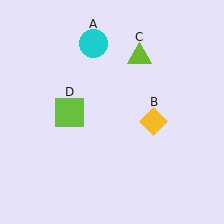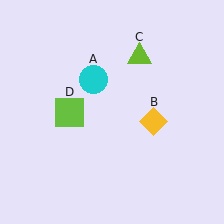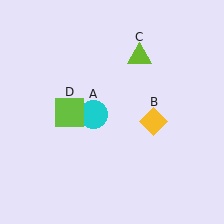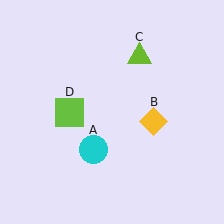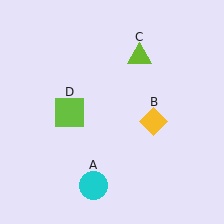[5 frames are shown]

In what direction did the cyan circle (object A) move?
The cyan circle (object A) moved down.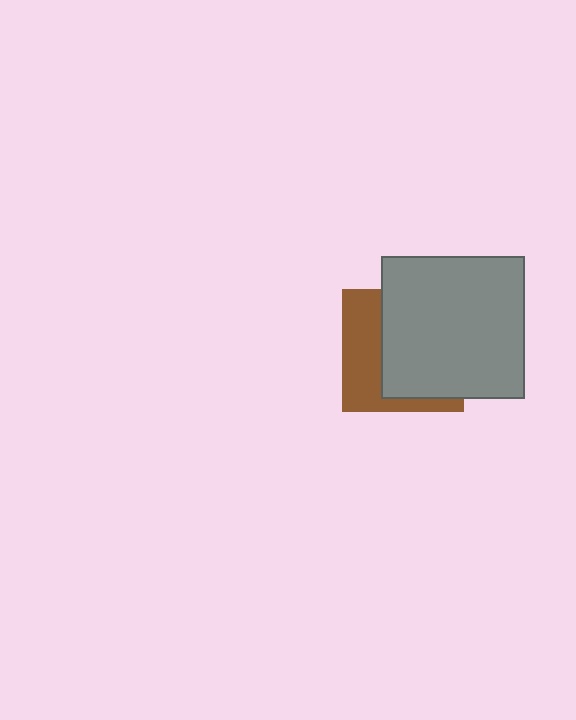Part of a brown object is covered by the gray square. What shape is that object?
It is a square.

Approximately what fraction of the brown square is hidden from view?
Roughly 61% of the brown square is hidden behind the gray square.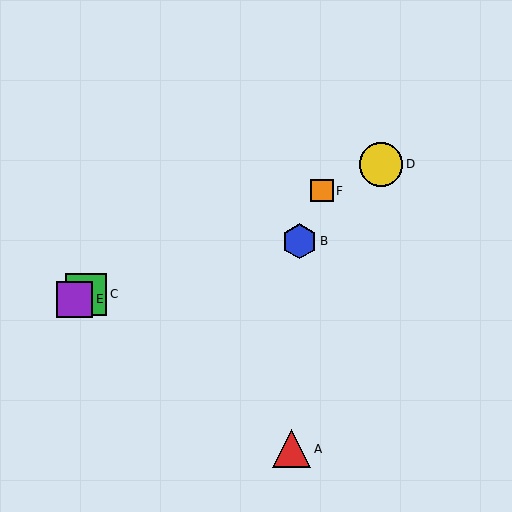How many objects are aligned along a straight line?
4 objects (C, D, E, F) are aligned along a straight line.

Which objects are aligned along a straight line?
Objects C, D, E, F are aligned along a straight line.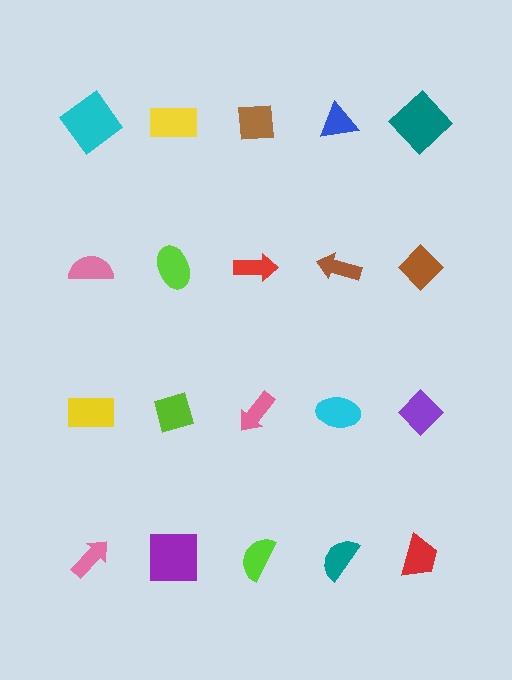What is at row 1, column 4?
A blue triangle.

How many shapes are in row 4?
5 shapes.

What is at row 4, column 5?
A red trapezoid.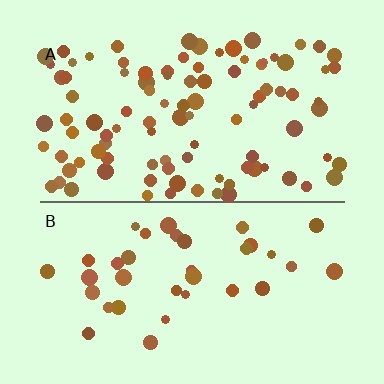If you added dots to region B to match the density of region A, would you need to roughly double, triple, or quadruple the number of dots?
Approximately triple.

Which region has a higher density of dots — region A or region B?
A (the top).